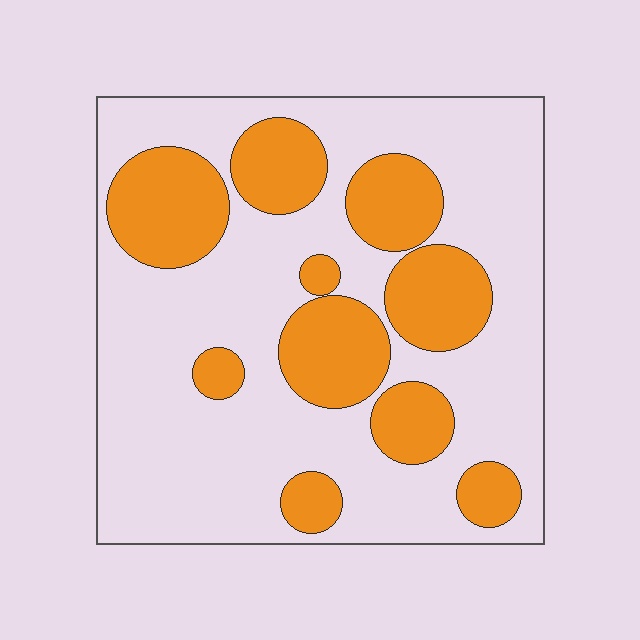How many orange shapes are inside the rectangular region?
10.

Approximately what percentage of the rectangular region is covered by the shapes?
Approximately 30%.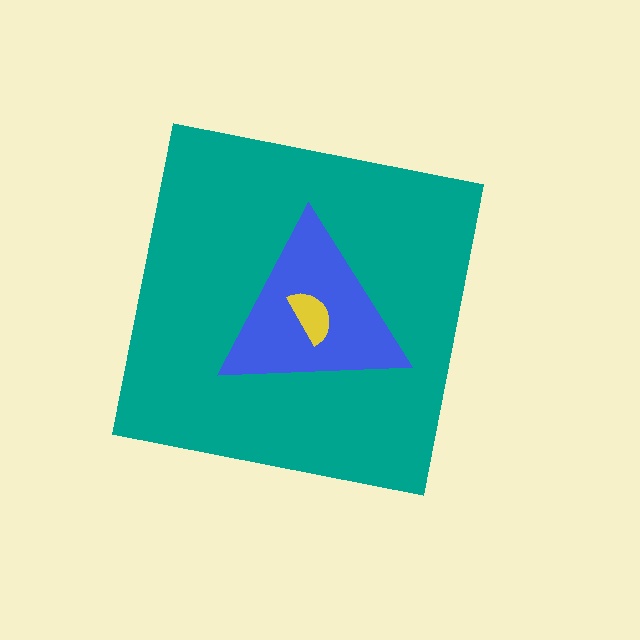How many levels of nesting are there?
3.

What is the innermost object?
The yellow semicircle.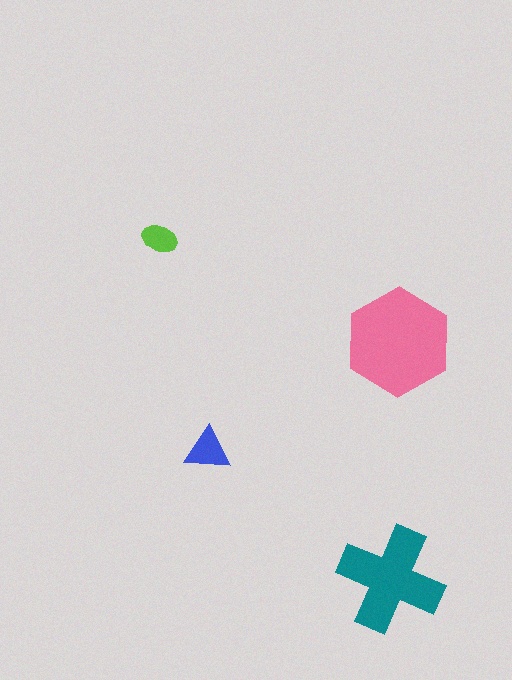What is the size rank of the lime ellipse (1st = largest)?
4th.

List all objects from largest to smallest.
The pink hexagon, the teal cross, the blue triangle, the lime ellipse.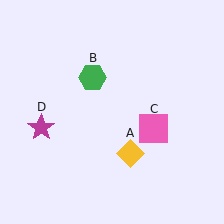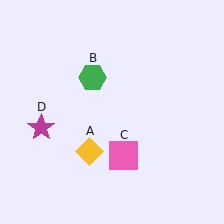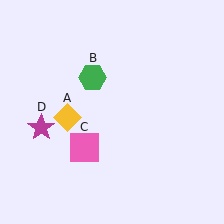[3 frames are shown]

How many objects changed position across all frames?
2 objects changed position: yellow diamond (object A), pink square (object C).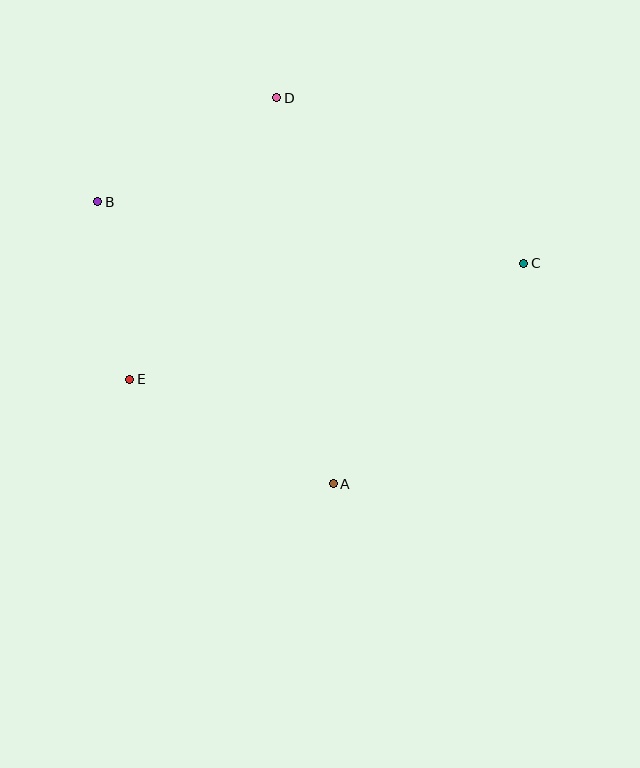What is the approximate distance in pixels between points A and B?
The distance between A and B is approximately 367 pixels.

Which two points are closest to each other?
Points B and E are closest to each other.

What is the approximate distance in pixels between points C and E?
The distance between C and E is approximately 411 pixels.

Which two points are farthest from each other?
Points B and C are farthest from each other.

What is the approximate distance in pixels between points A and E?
The distance between A and E is approximately 229 pixels.